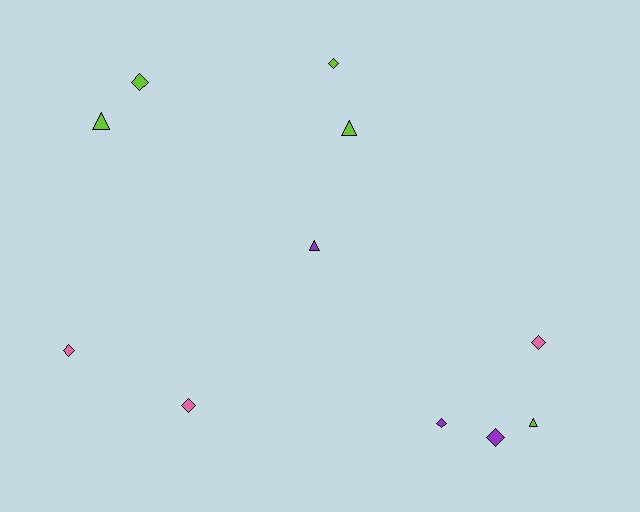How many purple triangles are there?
There is 1 purple triangle.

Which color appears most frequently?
Lime, with 5 objects.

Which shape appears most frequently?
Diamond, with 7 objects.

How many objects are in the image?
There are 11 objects.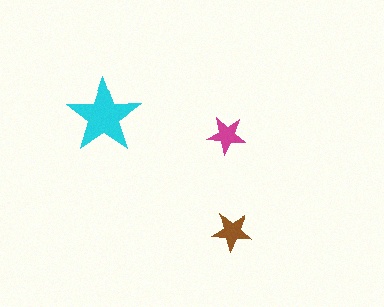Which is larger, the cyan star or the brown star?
The cyan one.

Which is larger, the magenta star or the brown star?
The brown one.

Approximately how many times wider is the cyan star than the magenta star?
About 2 times wider.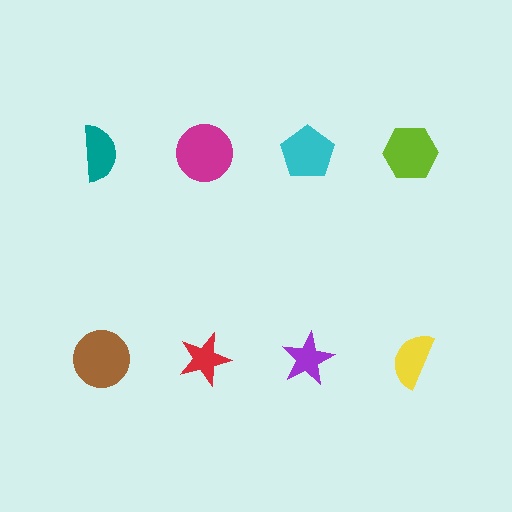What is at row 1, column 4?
A lime hexagon.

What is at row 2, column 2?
A red star.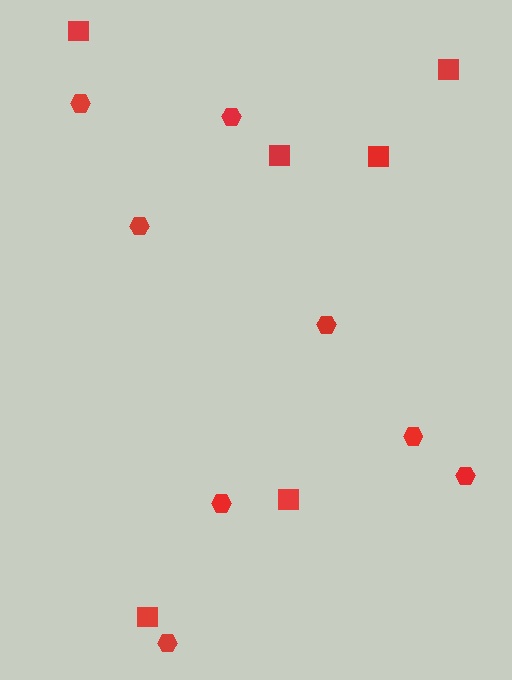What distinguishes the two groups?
There are 2 groups: one group of hexagons (8) and one group of squares (6).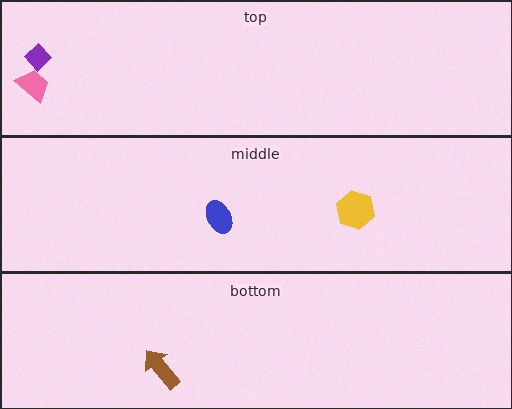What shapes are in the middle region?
The blue ellipse, the yellow hexagon.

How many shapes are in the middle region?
2.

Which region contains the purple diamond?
The top region.